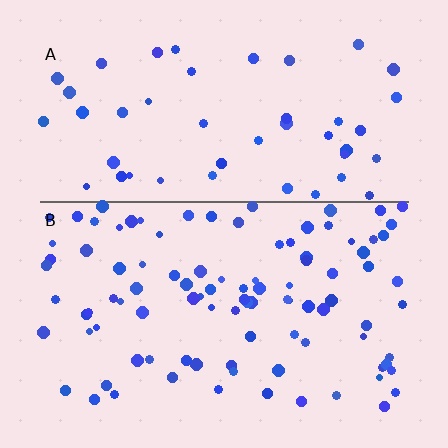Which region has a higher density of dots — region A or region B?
B (the bottom).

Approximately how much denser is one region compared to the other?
Approximately 2.1× — region B over region A.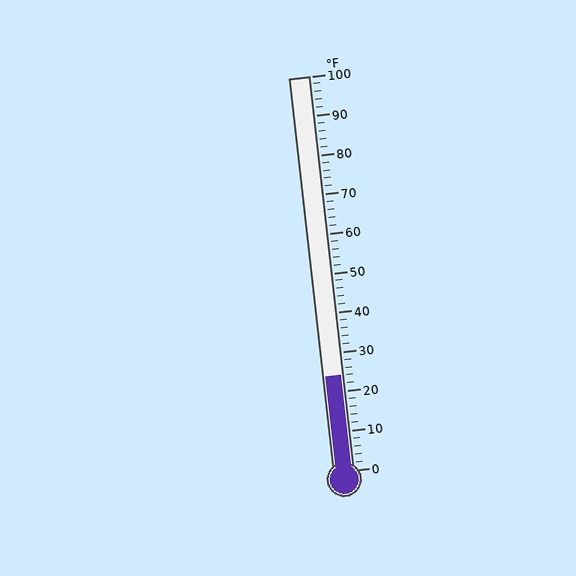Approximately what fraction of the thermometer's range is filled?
The thermometer is filled to approximately 25% of its range.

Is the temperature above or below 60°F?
The temperature is below 60°F.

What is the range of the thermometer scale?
The thermometer scale ranges from 0°F to 100°F.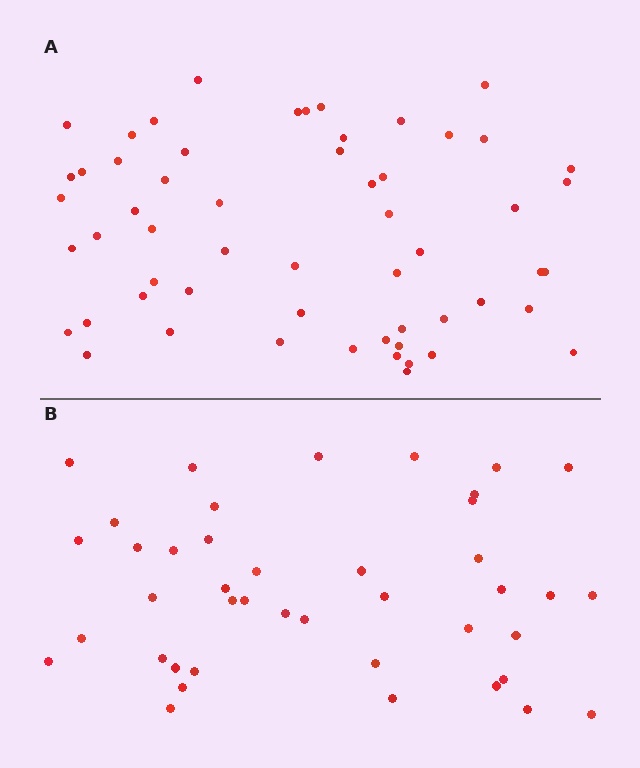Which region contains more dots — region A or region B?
Region A (the top region) has more dots.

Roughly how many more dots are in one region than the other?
Region A has approximately 15 more dots than region B.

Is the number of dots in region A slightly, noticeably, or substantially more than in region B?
Region A has noticeably more, but not dramatically so. The ratio is roughly 1.4 to 1.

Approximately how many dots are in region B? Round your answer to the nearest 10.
About 40 dots. (The exact count is 42, which rounds to 40.)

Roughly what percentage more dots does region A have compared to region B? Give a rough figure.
About 35% more.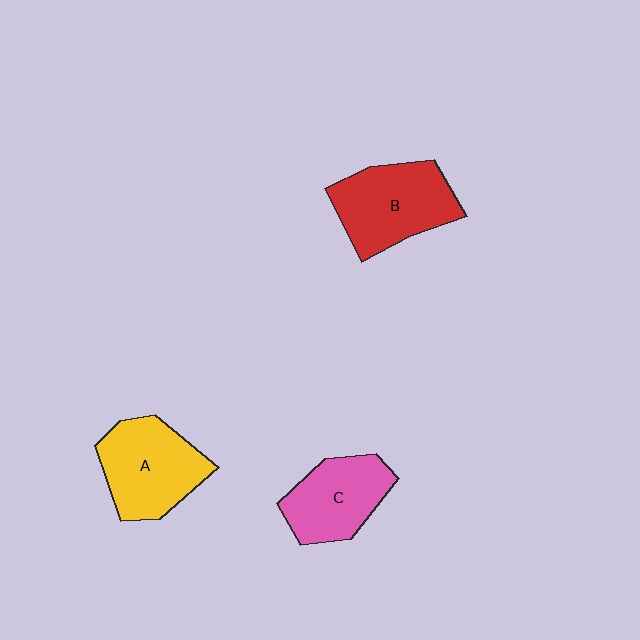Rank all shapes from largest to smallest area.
From largest to smallest: B (red), A (yellow), C (pink).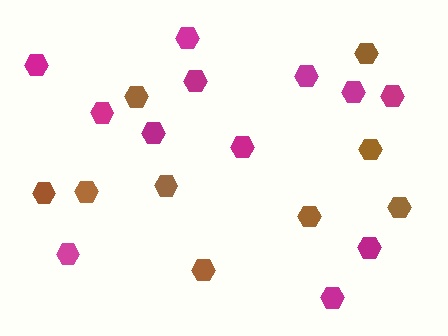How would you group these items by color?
There are 2 groups: one group of magenta hexagons (12) and one group of brown hexagons (9).